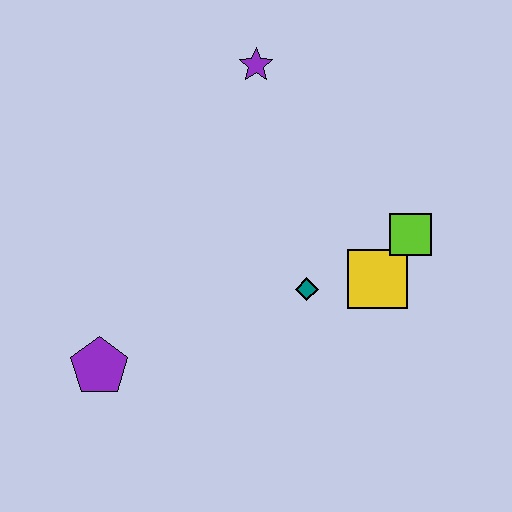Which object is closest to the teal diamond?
The yellow square is closest to the teal diamond.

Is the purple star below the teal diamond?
No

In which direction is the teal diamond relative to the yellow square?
The teal diamond is to the left of the yellow square.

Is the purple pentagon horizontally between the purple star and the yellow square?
No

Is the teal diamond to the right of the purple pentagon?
Yes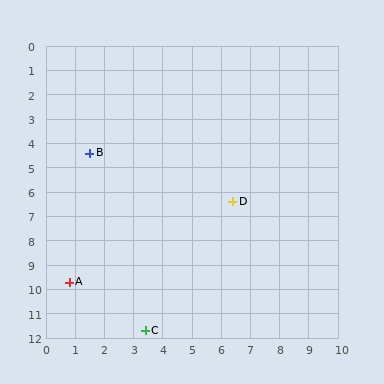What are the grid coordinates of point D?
Point D is at approximately (6.4, 6.4).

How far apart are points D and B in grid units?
Points D and B are about 5.3 grid units apart.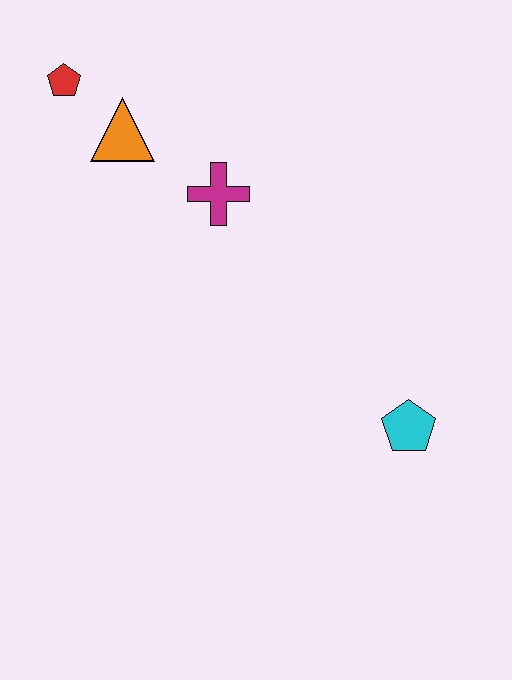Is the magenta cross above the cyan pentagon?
Yes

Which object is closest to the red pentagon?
The orange triangle is closest to the red pentagon.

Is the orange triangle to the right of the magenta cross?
No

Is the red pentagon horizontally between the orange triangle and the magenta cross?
No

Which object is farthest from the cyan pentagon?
The red pentagon is farthest from the cyan pentagon.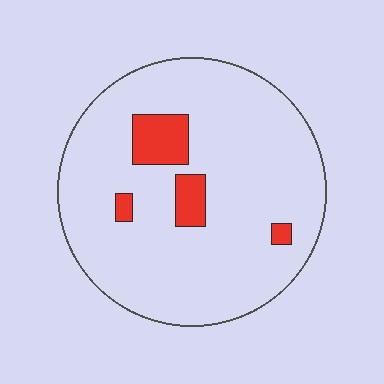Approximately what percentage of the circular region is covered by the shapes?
Approximately 10%.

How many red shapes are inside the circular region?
4.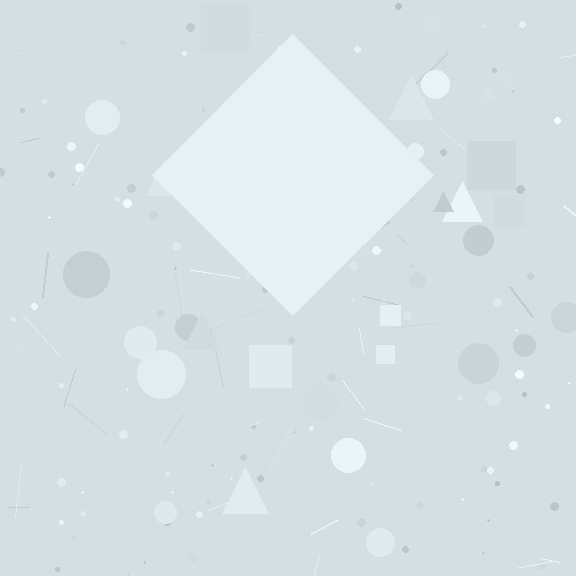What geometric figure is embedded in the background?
A diamond is embedded in the background.